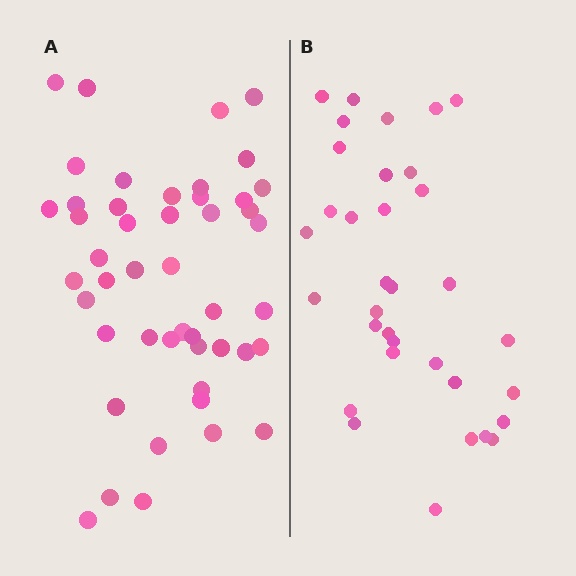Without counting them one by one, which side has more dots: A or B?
Region A (the left region) has more dots.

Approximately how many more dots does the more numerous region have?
Region A has approximately 15 more dots than region B.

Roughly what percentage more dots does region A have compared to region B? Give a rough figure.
About 40% more.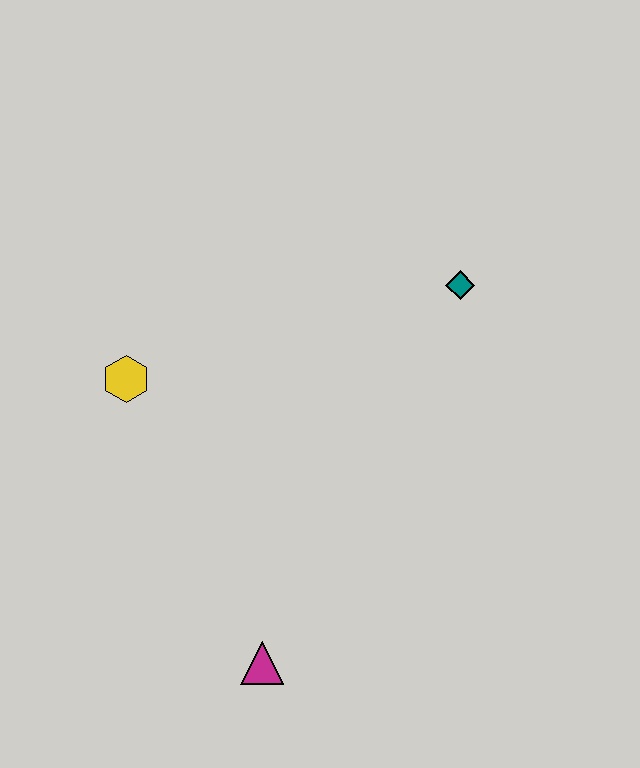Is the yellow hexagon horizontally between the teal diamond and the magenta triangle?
No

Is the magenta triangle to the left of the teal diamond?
Yes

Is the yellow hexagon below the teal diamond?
Yes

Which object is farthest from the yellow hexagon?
The teal diamond is farthest from the yellow hexagon.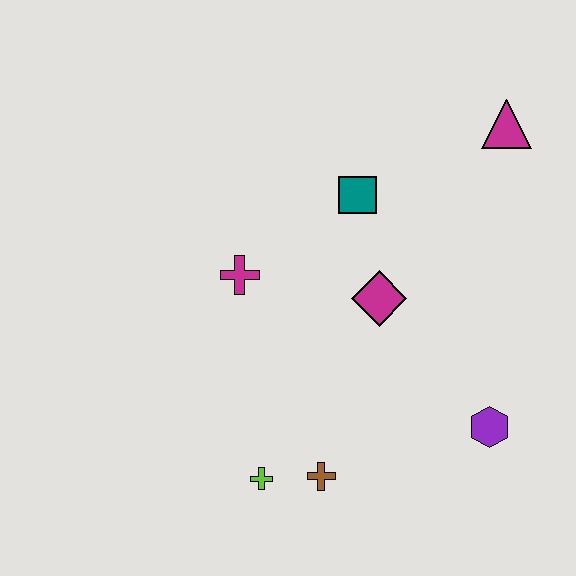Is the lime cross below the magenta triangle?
Yes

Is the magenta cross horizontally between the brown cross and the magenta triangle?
No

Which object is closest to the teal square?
The magenta diamond is closest to the teal square.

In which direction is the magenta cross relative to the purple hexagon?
The magenta cross is to the left of the purple hexagon.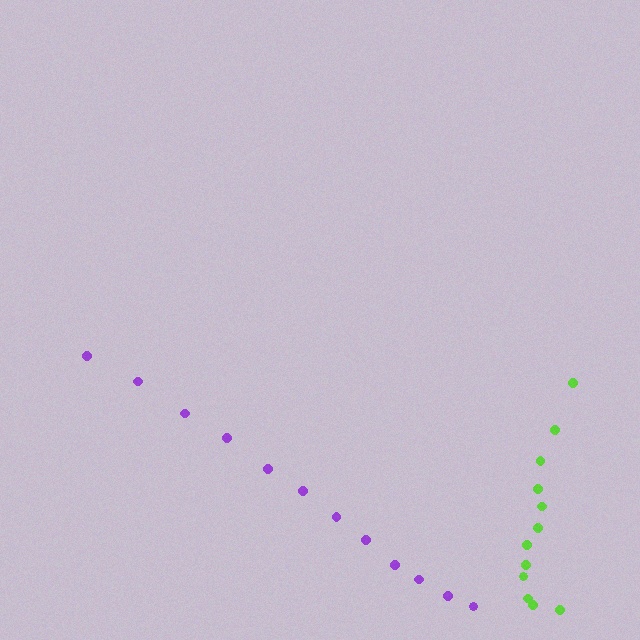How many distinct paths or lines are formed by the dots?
There are 2 distinct paths.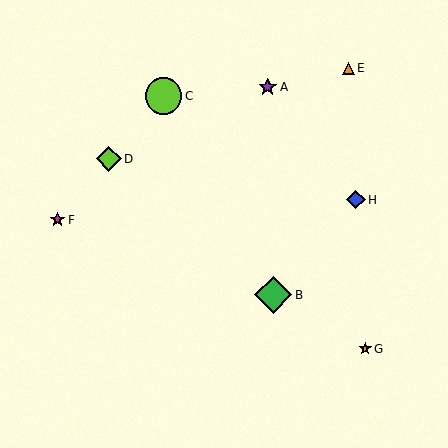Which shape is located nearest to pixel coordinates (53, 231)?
The magenta star (labeled F) at (57, 220) is nearest to that location.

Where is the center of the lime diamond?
The center of the lime diamond is at (109, 159).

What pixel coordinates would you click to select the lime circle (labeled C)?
Click at (164, 96) to select the lime circle C.